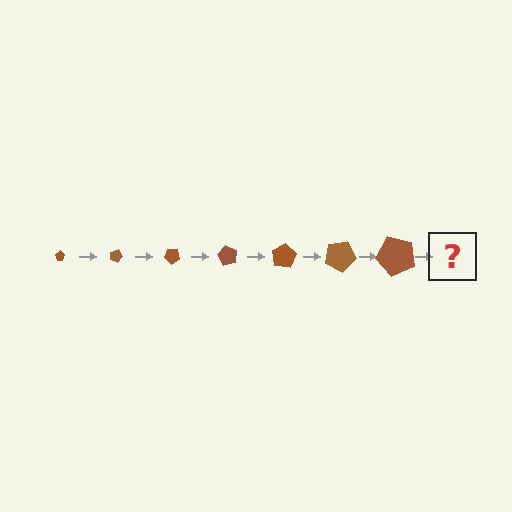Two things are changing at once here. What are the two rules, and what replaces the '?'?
The two rules are that the pentagon grows larger each step and it rotates 20 degrees each step. The '?' should be a pentagon, larger than the previous one and rotated 140 degrees from the start.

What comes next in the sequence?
The next element should be a pentagon, larger than the previous one and rotated 140 degrees from the start.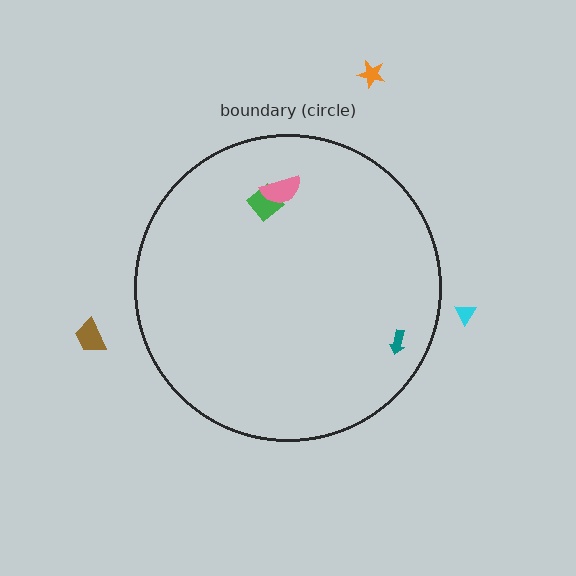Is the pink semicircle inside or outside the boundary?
Inside.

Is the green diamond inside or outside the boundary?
Inside.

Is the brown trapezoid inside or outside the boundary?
Outside.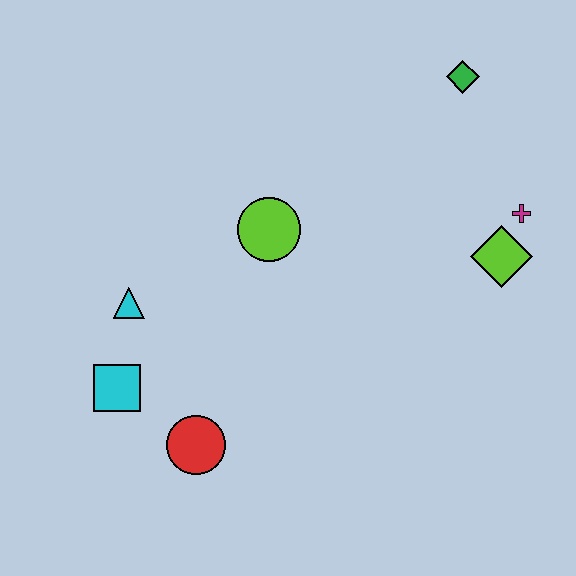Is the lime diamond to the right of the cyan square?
Yes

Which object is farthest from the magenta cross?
The cyan square is farthest from the magenta cross.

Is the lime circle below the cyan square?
No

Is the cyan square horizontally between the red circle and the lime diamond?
No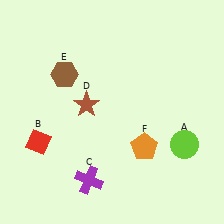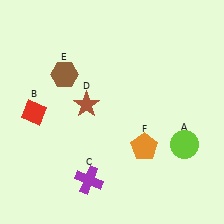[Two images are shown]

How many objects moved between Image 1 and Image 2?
1 object moved between the two images.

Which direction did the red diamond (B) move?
The red diamond (B) moved up.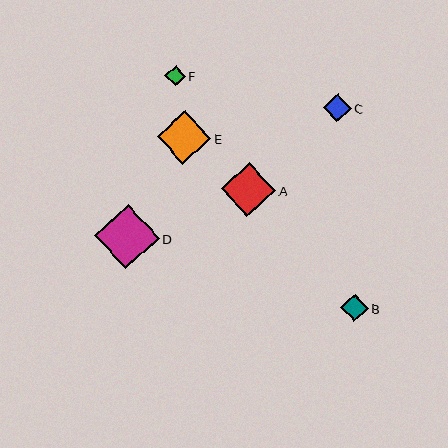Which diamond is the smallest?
Diamond F is the smallest with a size of approximately 20 pixels.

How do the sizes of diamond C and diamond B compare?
Diamond C and diamond B are approximately the same size.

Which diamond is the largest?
Diamond D is the largest with a size of approximately 64 pixels.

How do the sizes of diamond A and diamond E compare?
Diamond A and diamond E are approximately the same size.